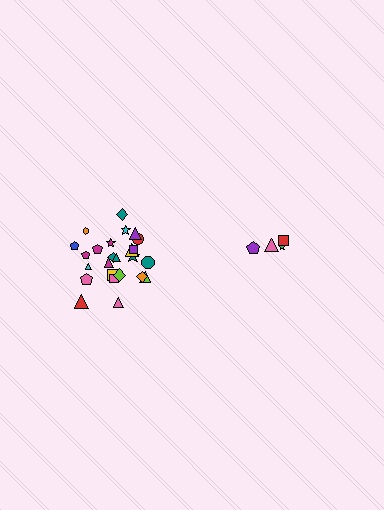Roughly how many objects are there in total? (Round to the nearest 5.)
Roughly 30 objects in total.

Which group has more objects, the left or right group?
The left group.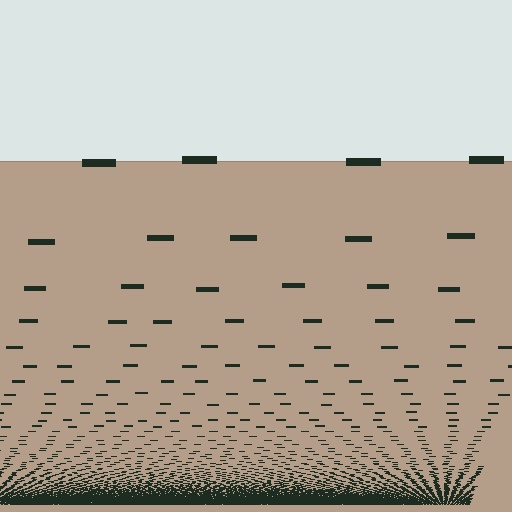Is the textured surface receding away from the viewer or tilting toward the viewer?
The surface appears to tilt toward the viewer. Texture elements get larger and sparser toward the top.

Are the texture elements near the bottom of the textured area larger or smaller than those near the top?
Smaller. The gradient is inverted — elements near the bottom are smaller and denser.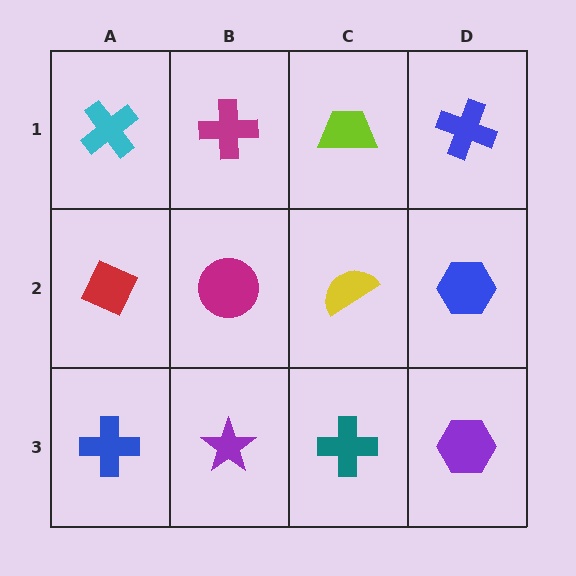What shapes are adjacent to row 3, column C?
A yellow semicircle (row 2, column C), a purple star (row 3, column B), a purple hexagon (row 3, column D).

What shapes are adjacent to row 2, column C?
A lime trapezoid (row 1, column C), a teal cross (row 3, column C), a magenta circle (row 2, column B), a blue hexagon (row 2, column D).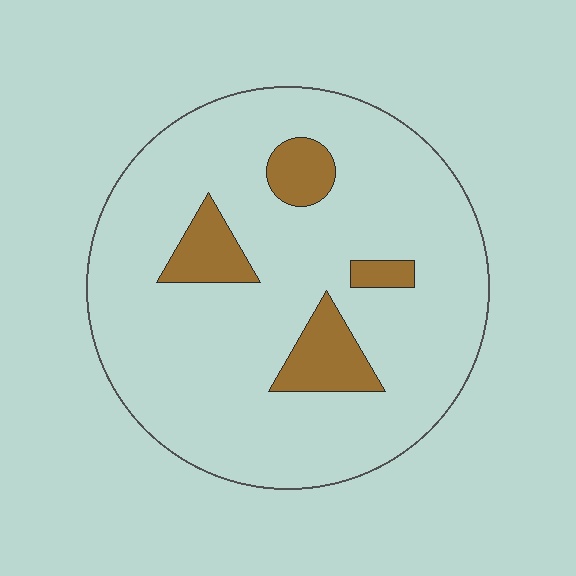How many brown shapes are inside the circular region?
4.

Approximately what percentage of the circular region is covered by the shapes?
Approximately 15%.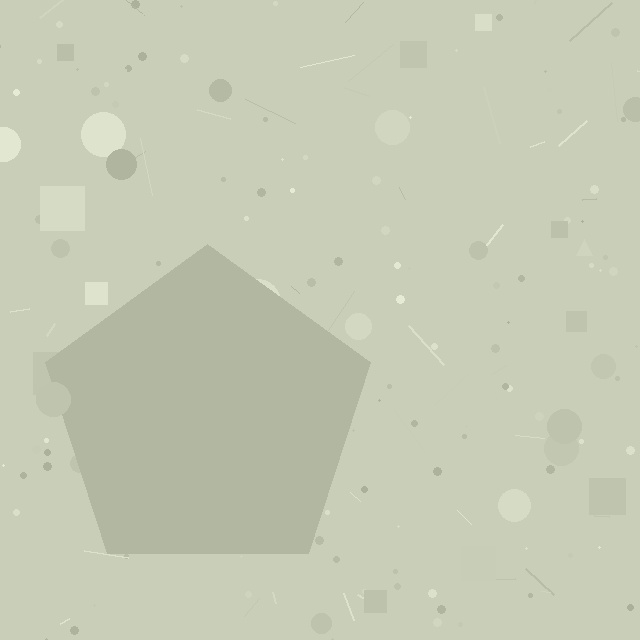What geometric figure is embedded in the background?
A pentagon is embedded in the background.